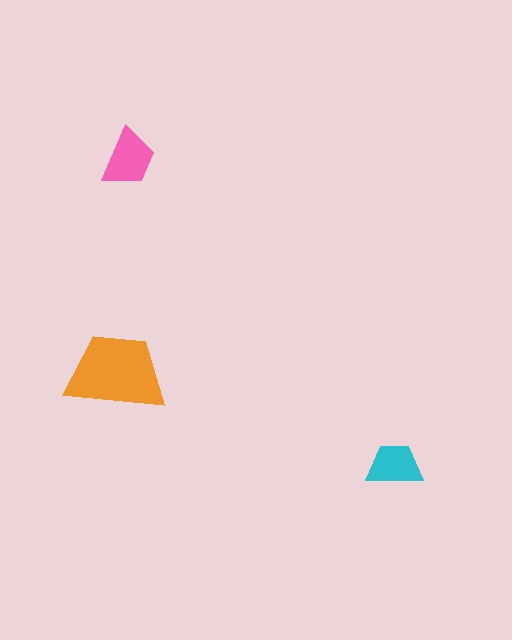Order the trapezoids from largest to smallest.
the orange one, the pink one, the cyan one.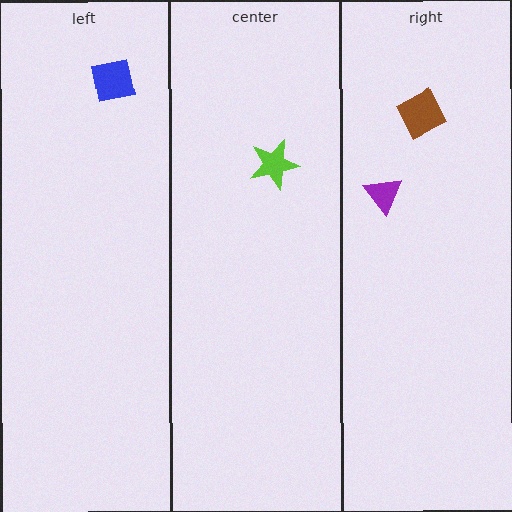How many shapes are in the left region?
1.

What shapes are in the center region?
The lime star.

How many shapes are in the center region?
1.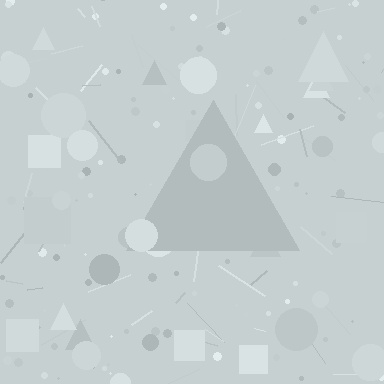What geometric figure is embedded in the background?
A triangle is embedded in the background.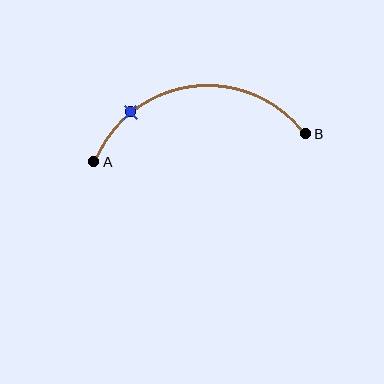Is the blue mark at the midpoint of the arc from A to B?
No. The blue mark lies on the arc but is closer to endpoint A. The arc midpoint would be at the point on the curve equidistant along the arc from both A and B.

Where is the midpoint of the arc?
The arc midpoint is the point on the curve farthest from the straight line joining A and B. It sits above that line.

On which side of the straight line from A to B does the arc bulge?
The arc bulges above the straight line connecting A and B.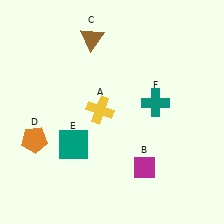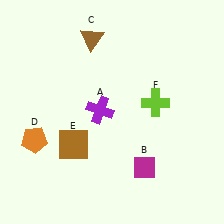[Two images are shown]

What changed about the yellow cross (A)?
In Image 1, A is yellow. In Image 2, it changed to purple.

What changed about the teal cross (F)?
In Image 1, F is teal. In Image 2, it changed to lime.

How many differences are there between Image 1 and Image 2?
There are 3 differences between the two images.